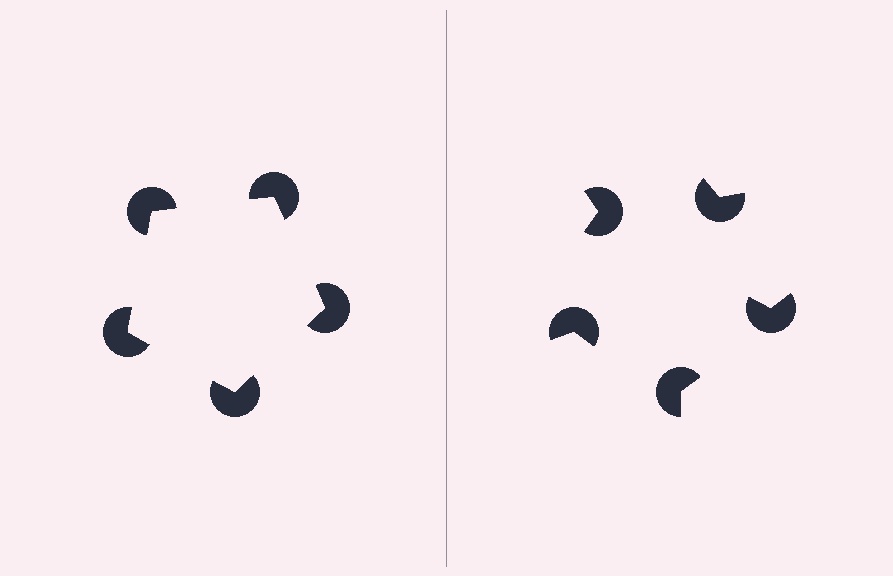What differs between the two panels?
The pac-man discs are positioned identically on both sides; only the wedge orientations differ. On the left they align to a pentagon; on the right they are misaligned.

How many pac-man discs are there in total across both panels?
10 — 5 on each side.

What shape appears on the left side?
An illusory pentagon.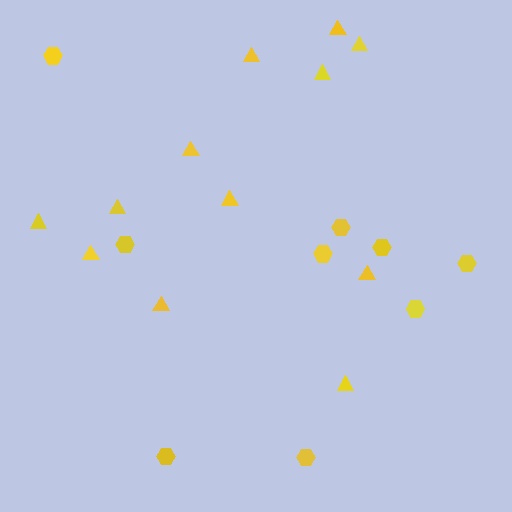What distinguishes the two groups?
There are 2 groups: one group of triangles (12) and one group of hexagons (9).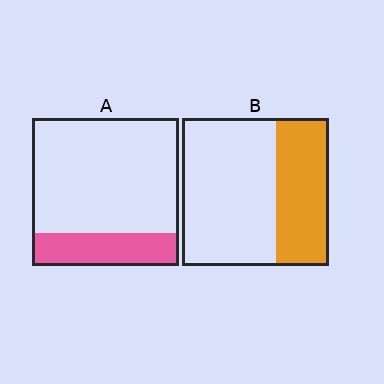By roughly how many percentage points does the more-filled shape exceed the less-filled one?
By roughly 15 percentage points (B over A).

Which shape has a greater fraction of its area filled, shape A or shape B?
Shape B.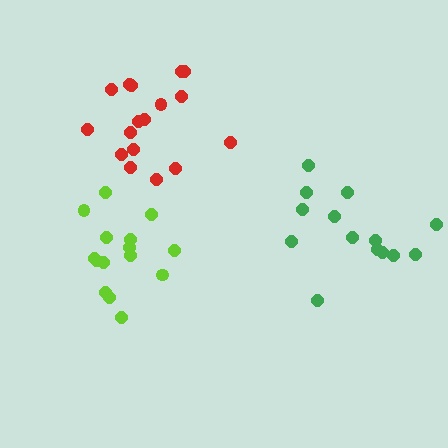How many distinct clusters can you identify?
There are 3 distinct clusters.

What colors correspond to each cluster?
The clusters are colored: lime, green, red.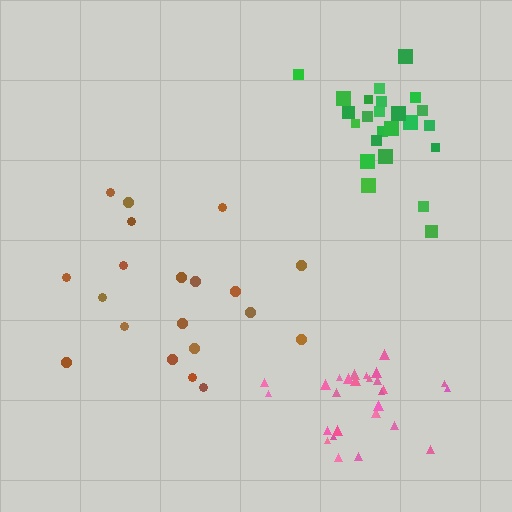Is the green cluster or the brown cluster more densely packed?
Green.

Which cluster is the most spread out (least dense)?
Brown.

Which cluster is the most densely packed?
Pink.